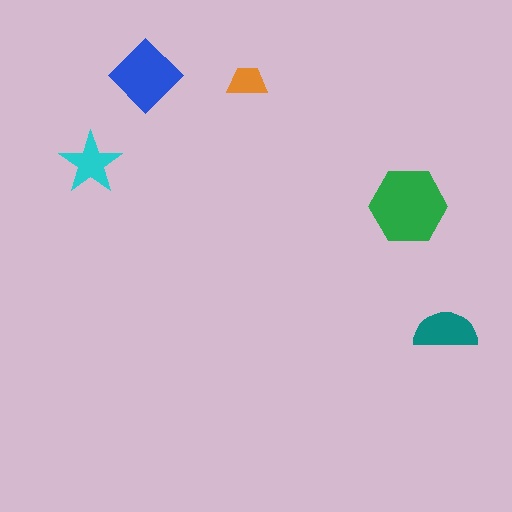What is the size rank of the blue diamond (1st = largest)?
2nd.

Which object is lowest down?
The teal semicircle is bottommost.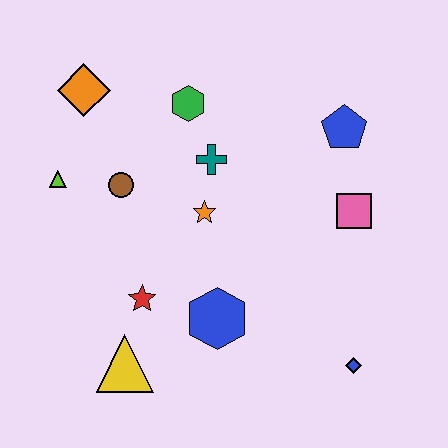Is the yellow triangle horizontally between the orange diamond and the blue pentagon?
Yes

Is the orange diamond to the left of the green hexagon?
Yes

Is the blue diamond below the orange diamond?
Yes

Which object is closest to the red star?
The yellow triangle is closest to the red star.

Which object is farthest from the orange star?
The blue diamond is farthest from the orange star.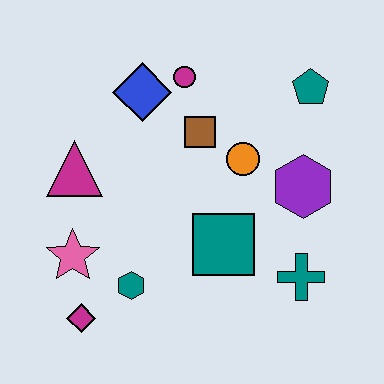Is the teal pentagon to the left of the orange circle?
No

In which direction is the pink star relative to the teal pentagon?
The pink star is to the left of the teal pentagon.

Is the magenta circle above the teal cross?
Yes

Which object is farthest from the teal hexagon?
The teal pentagon is farthest from the teal hexagon.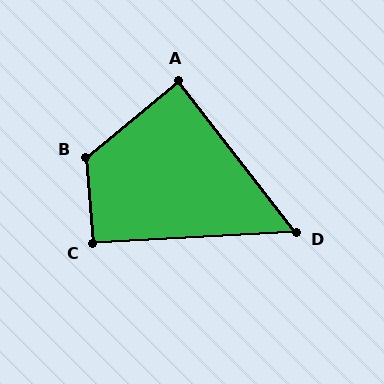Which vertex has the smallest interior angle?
D, at approximately 55 degrees.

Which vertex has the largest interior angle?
B, at approximately 125 degrees.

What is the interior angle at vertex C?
Approximately 91 degrees (approximately right).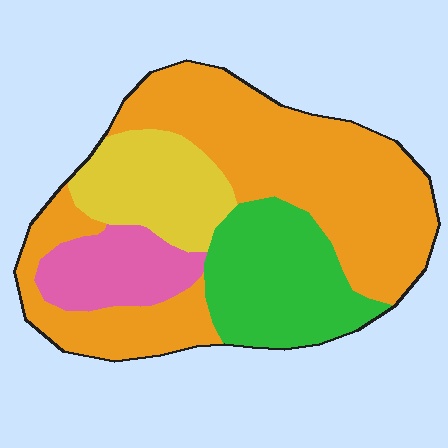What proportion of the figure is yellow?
Yellow covers 15% of the figure.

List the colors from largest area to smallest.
From largest to smallest: orange, green, yellow, pink.